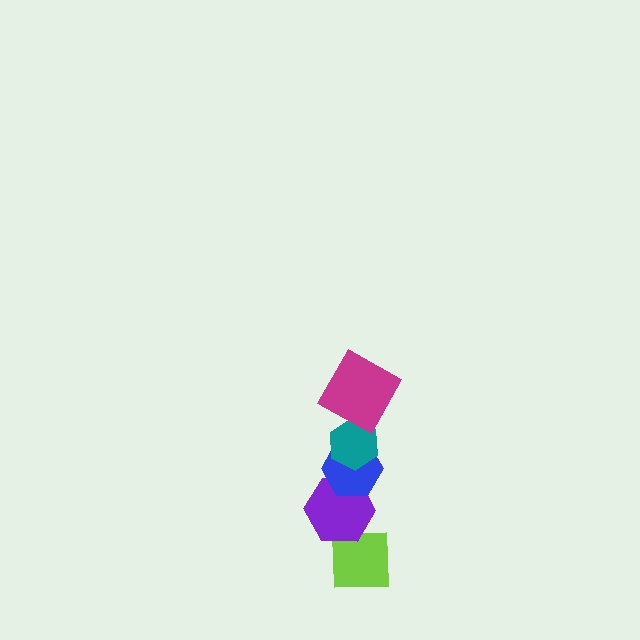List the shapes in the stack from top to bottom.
From top to bottom: the magenta square, the teal hexagon, the blue hexagon, the purple hexagon, the lime square.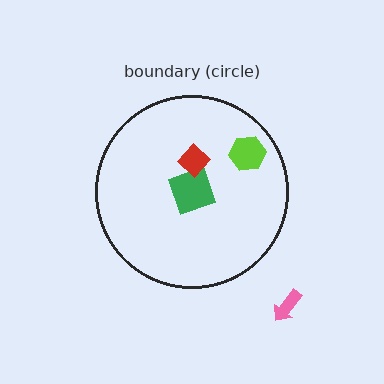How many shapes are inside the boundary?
3 inside, 1 outside.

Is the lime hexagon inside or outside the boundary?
Inside.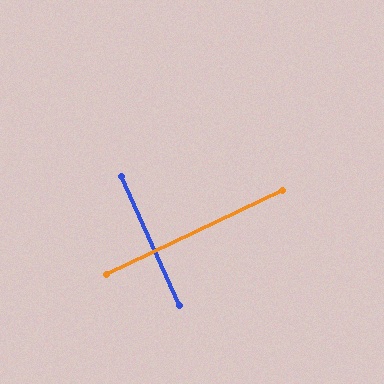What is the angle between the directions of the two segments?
Approximately 88 degrees.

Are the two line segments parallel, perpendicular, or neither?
Perpendicular — they meet at approximately 88°.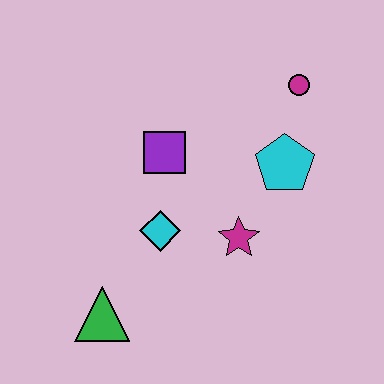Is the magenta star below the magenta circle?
Yes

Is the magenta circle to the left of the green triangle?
No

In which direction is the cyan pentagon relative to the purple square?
The cyan pentagon is to the right of the purple square.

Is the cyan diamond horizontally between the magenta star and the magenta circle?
No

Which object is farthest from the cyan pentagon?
The green triangle is farthest from the cyan pentagon.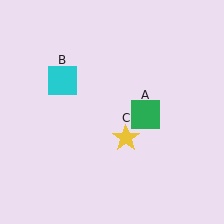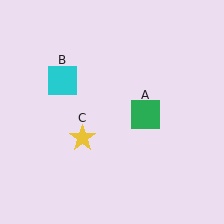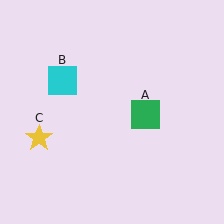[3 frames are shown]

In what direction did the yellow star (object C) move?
The yellow star (object C) moved left.